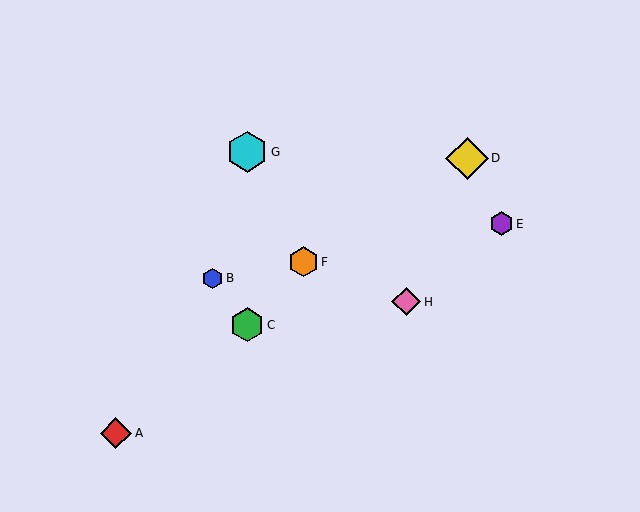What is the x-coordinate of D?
Object D is at x≈467.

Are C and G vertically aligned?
Yes, both are at x≈247.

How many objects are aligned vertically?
2 objects (C, G) are aligned vertically.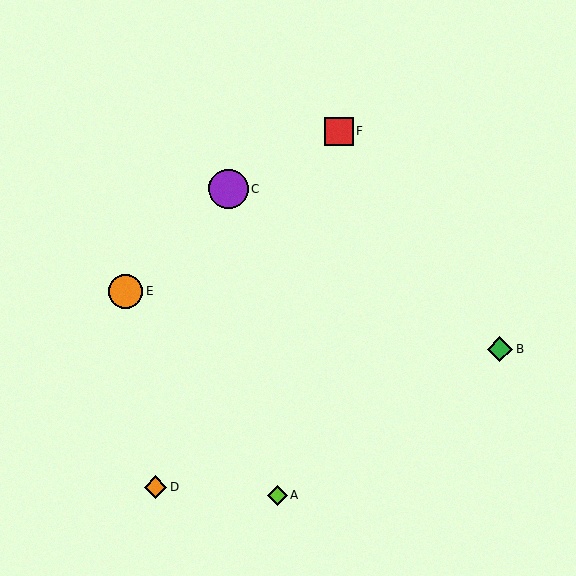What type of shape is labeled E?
Shape E is an orange circle.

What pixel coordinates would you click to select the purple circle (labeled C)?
Click at (228, 189) to select the purple circle C.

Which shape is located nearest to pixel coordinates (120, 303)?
The orange circle (labeled E) at (125, 291) is nearest to that location.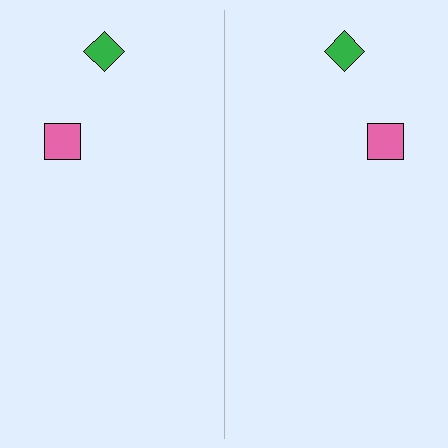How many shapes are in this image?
There are 4 shapes in this image.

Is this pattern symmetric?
Yes, this pattern has bilateral (reflection) symmetry.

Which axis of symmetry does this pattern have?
The pattern has a vertical axis of symmetry running through the center of the image.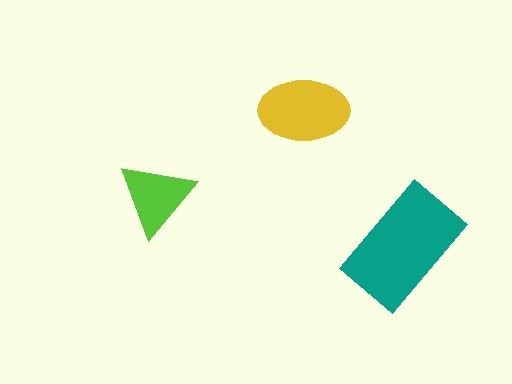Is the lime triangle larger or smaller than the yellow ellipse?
Smaller.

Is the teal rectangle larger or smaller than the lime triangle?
Larger.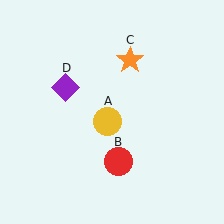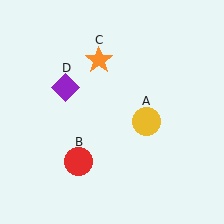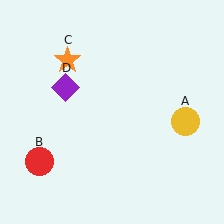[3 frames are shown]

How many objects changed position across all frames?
3 objects changed position: yellow circle (object A), red circle (object B), orange star (object C).